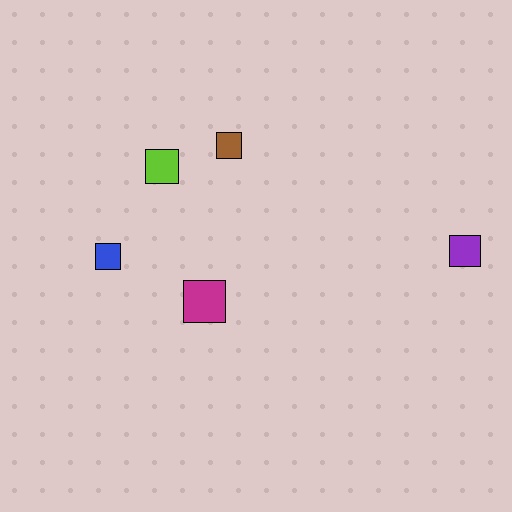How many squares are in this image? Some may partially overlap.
There are 5 squares.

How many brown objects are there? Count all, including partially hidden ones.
There is 1 brown object.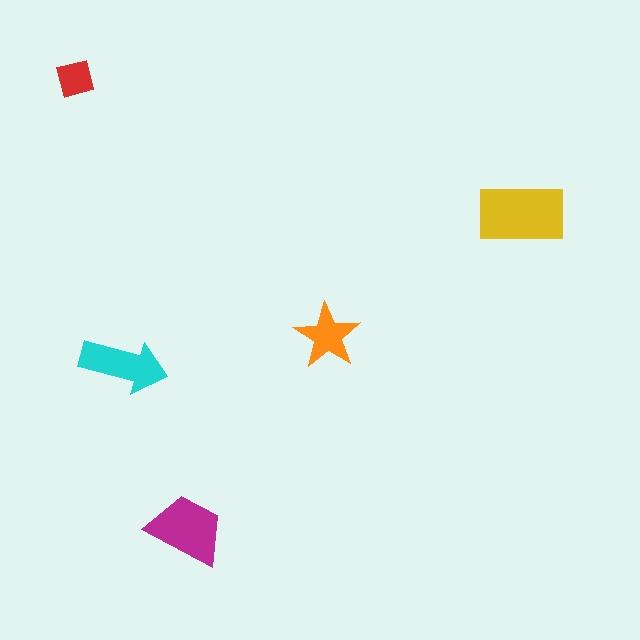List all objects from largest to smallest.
The yellow rectangle, the magenta trapezoid, the cyan arrow, the orange star, the red square.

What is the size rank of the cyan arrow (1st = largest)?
3rd.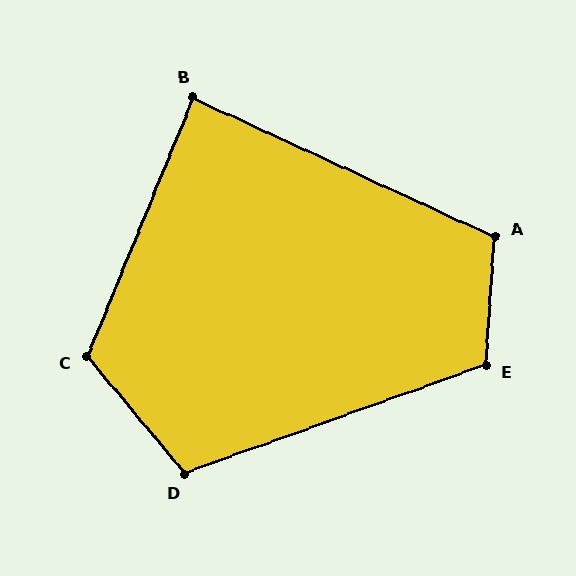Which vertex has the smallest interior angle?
B, at approximately 88 degrees.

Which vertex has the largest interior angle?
C, at approximately 118 degrees.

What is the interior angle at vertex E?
Approximately 113 degrees (obtuse).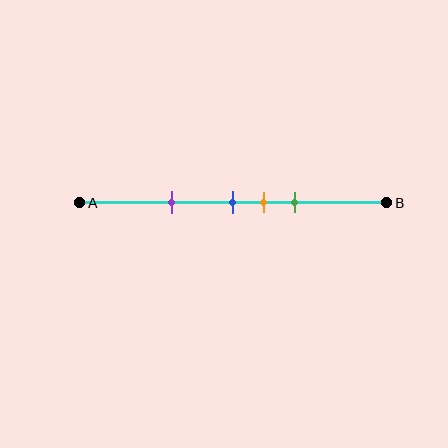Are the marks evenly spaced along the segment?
No, the marks are not evenly spaced.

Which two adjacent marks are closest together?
The blue and orange marks are the closest adjacent pair.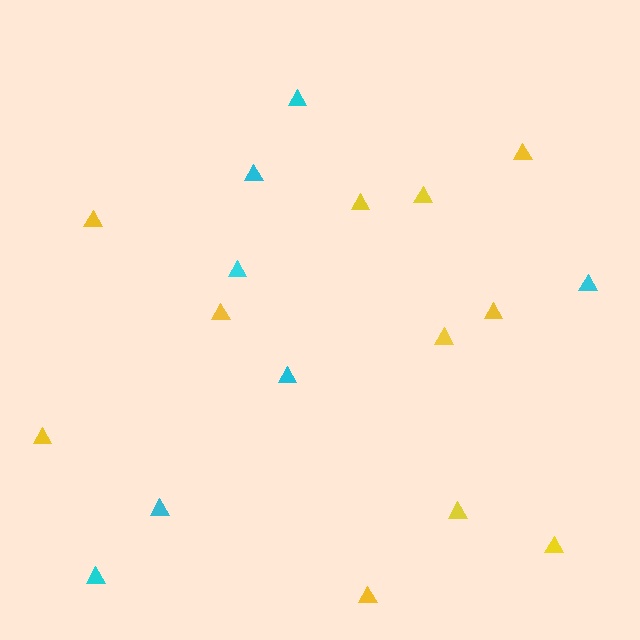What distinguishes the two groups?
There are 2 groups: one group of cyan triangles (7) and one group of yellow triangles (11).